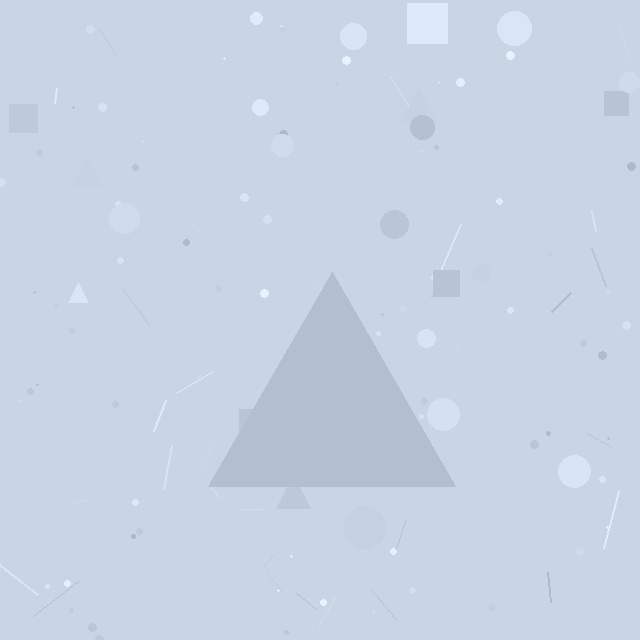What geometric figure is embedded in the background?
A triangle is embedded in the background.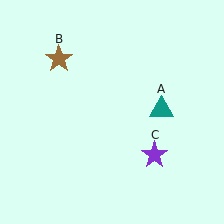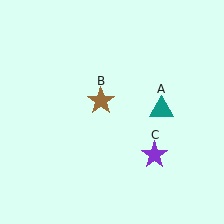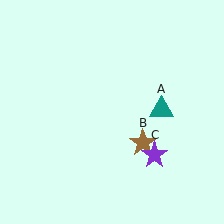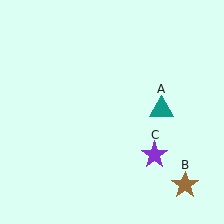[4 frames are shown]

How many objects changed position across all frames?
1 object changed position: brown star (object B).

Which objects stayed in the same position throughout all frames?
Teal triangle (object A) and purple star (object C) remained stationary.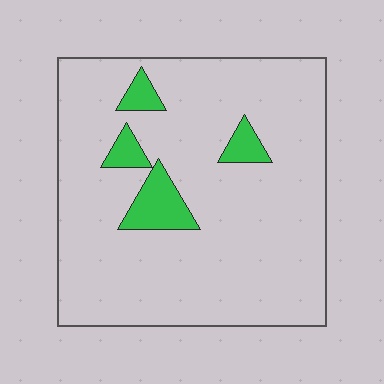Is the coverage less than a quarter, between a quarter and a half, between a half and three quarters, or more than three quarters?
Less than a quarter.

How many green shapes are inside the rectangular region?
4.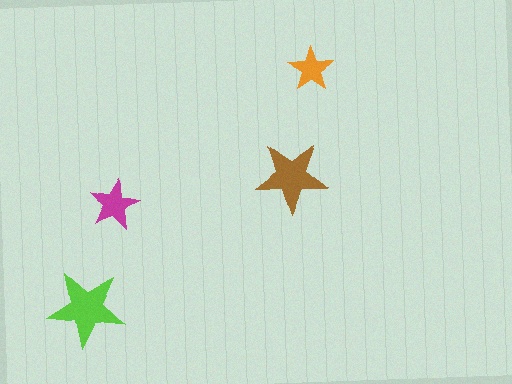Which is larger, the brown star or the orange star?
The brown one.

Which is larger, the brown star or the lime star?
The lime one.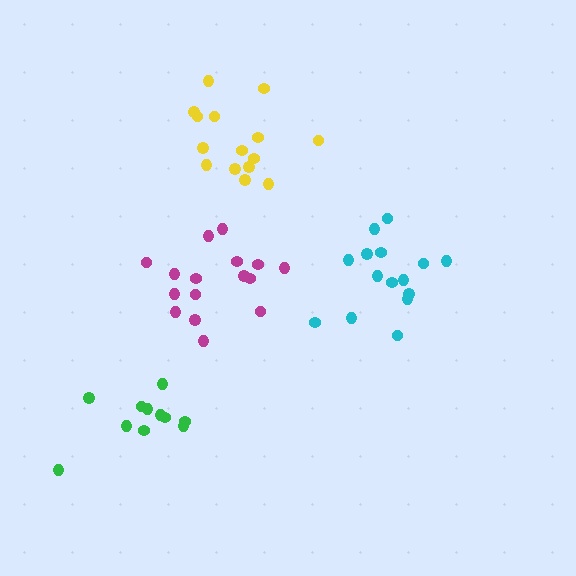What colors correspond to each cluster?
The clusters are colored: cyan, yellow, magenta, green.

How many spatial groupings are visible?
There are 4 spatial groupings.